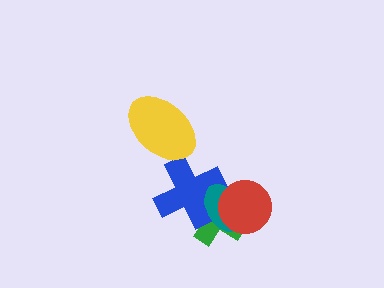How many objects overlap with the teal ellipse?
3 objects overlap with the teal ellipse.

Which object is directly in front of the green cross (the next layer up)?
The blue cross is directly in front of the green cross.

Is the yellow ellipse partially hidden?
No, no other shape covers it.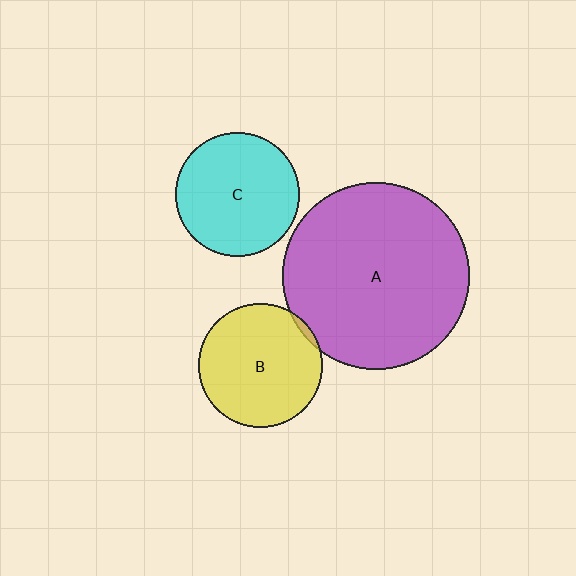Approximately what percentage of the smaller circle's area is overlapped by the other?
Approximately 5%.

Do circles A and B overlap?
Yes.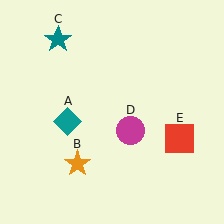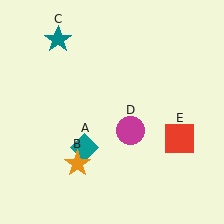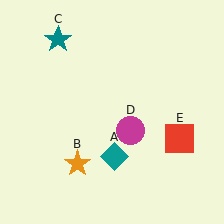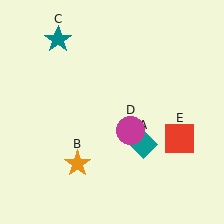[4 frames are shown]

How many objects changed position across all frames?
1 object changed position: teal diamond (object A).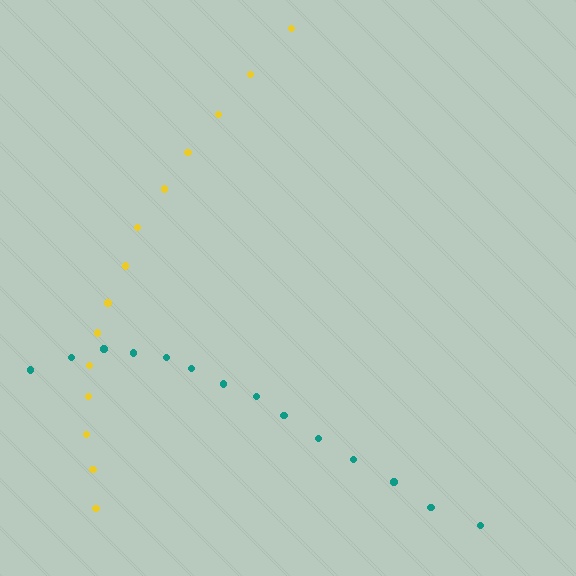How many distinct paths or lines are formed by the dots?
There are 2 distinct paths.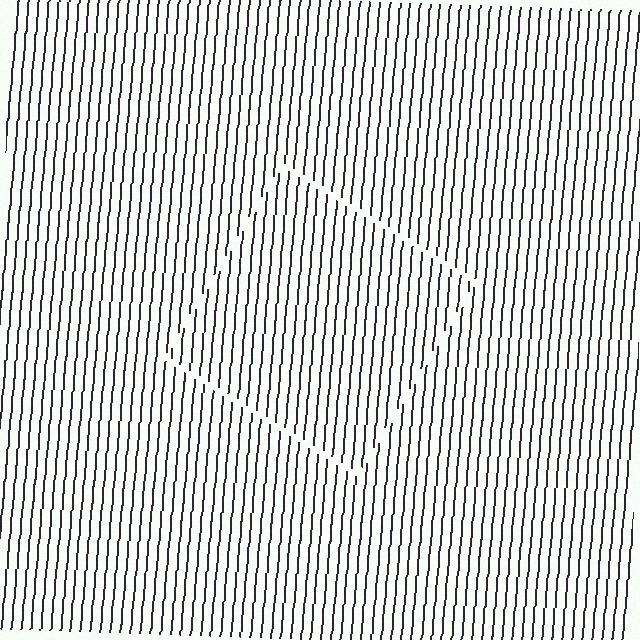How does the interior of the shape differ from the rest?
The interior of the shape contains the same grating, shifted by half a period — the contour is defined by the phase discontinuity where line-ends from the inner and outer gratings abut.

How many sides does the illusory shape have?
4 sides — the line-ends trace a square.